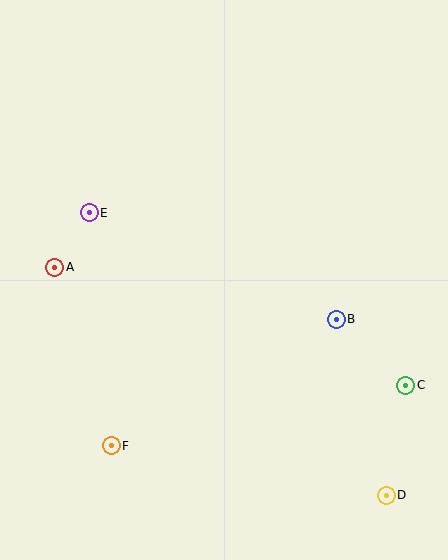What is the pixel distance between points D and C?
The distance between D and C is 112 pixels.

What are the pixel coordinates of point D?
Point D is at (386, 495).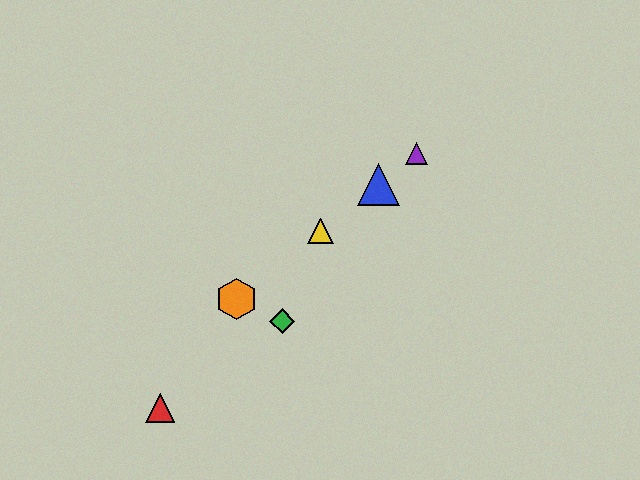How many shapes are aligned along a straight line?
4 shapes (the blue triangle, the yellow triangle, the purple triangle, the orange hexagon) are aligned along a straight line.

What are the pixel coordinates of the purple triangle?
The purple triangle is at (416, 154).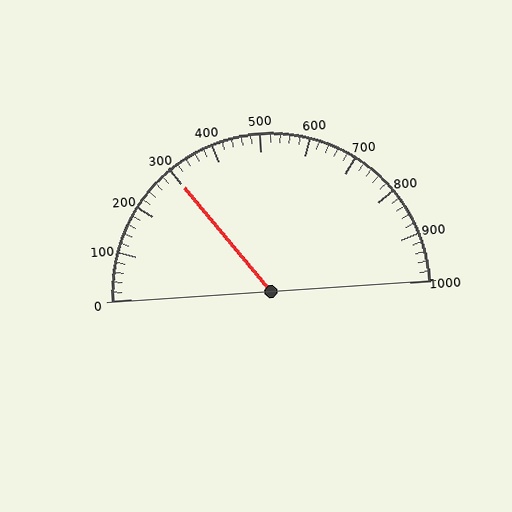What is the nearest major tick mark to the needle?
The nearest major tick mark is 300.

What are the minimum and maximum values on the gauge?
The gauge ranges from 0 to 1000.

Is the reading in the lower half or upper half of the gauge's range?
The reading is in the lower half of the range (0 to 1000).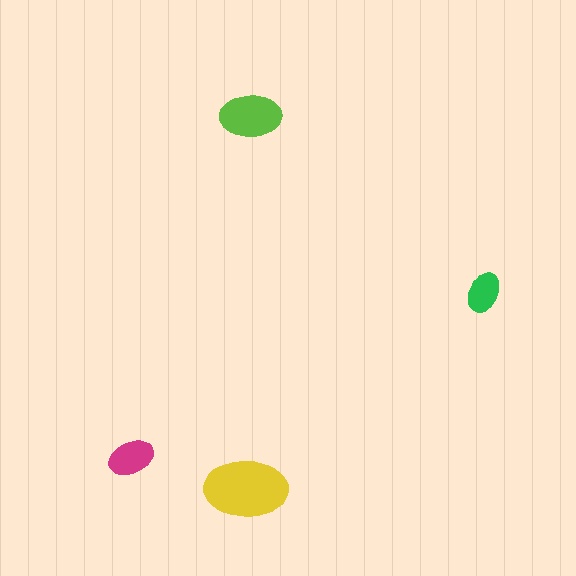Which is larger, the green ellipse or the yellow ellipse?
The yellow one.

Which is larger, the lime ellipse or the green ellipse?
The lime one.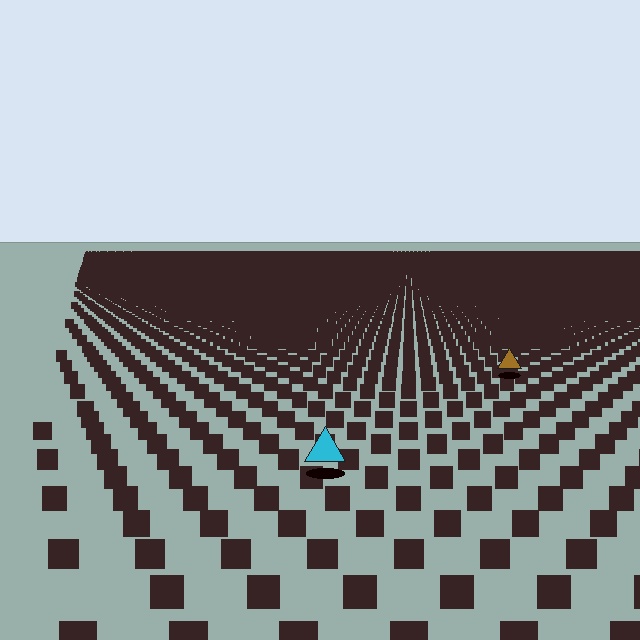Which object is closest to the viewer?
The cyan triangle is closest. The texture marks near it are larger and more spread out.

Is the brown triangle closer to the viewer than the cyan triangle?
No. The cyan triangle is closer — you can tell from the texture gradient: the ground texture is coarser near it.